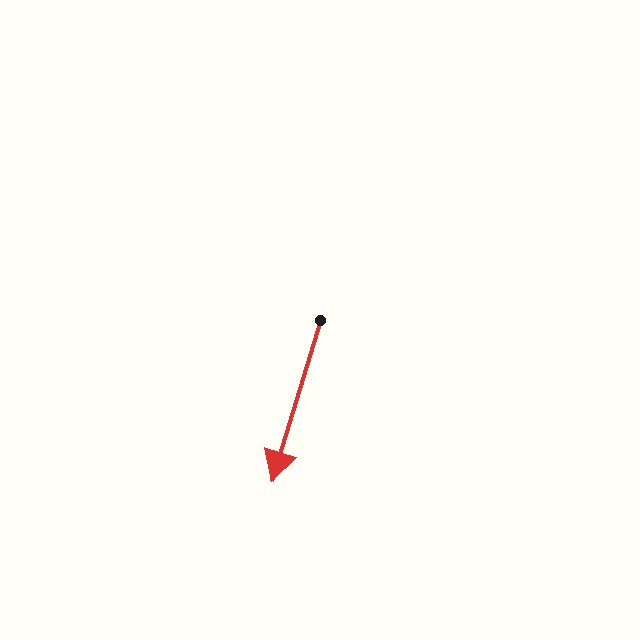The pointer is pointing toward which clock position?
Roughly 7 o'clock.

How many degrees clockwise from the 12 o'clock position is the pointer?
Approximately 197 degrees.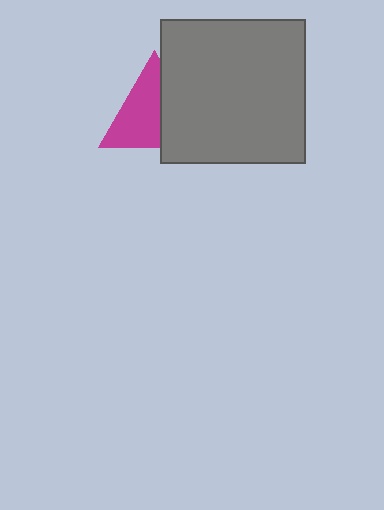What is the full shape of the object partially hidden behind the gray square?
The partially hidden object is a magenta triangle.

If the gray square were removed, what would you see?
You would see the complete magenta triangle.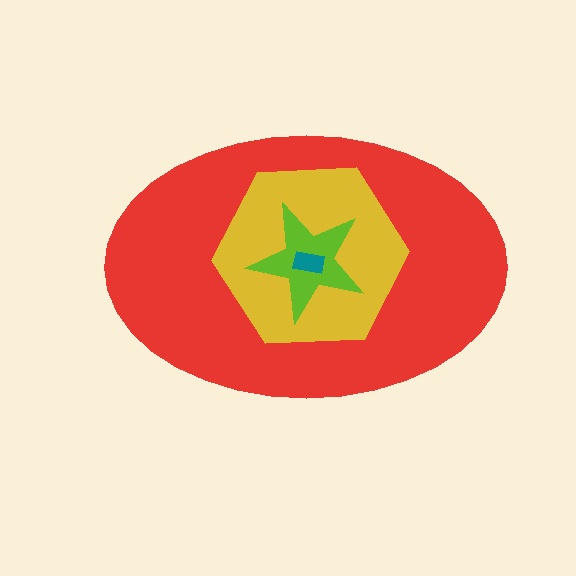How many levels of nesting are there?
4.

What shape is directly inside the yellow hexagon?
The lime star.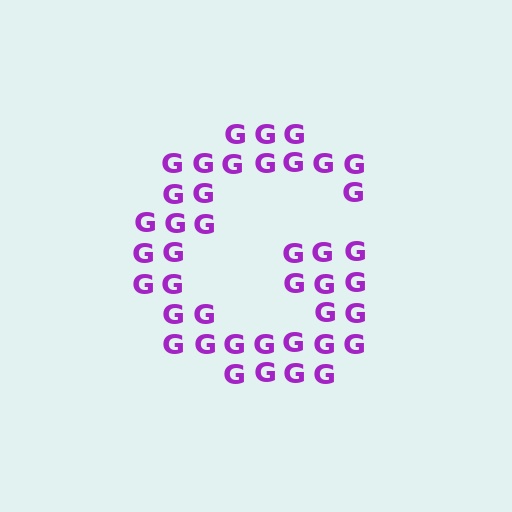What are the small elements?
The small elements are letter G's.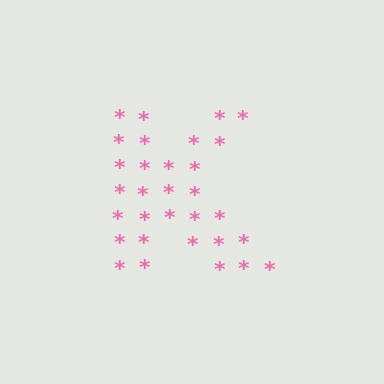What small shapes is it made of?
It is made of small asterisks.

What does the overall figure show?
The overall figure shows the letter K.